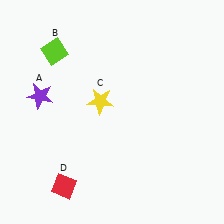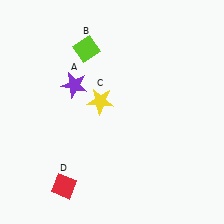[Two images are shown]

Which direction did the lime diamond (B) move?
The lime diamond (B) moved right.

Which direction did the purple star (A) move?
The purple star (A) moved right.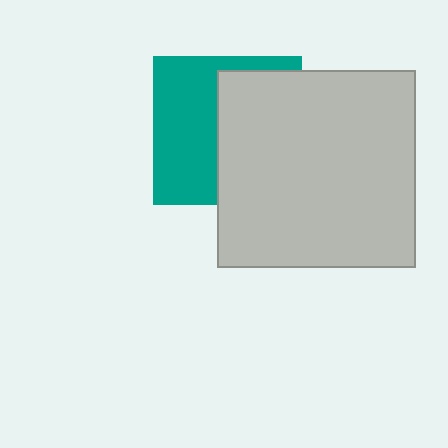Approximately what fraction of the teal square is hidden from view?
Roughly 51% of the teal square is hidden behind the light gray square.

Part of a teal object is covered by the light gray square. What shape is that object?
It is a square.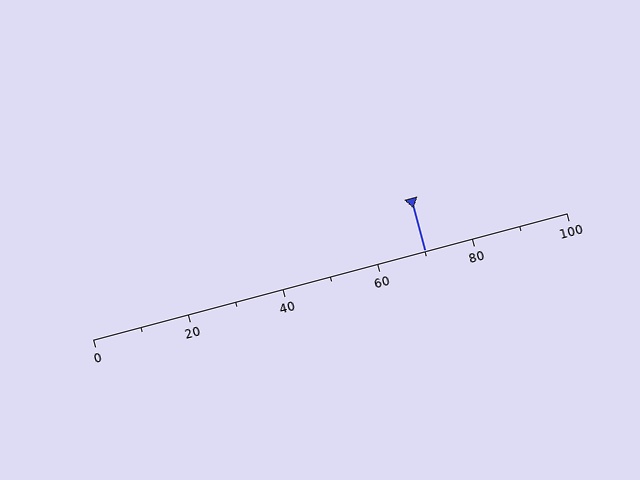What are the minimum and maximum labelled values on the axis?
The axis runs from 0 to 100.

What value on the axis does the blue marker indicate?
The marker indicates approximately 70.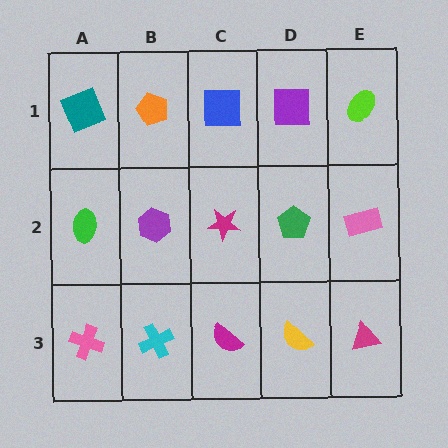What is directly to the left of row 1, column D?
A blue square.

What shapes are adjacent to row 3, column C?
A magenta star (row 2, column C), a cyan cross (row 3, column B), a yellow semicircle (row 3, column D).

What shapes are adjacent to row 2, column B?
An orange pentagon (row 1, column B), a cyan cross (row 3, column B), a green ellipse (row 2, column A), a magenta star (row 2, column C).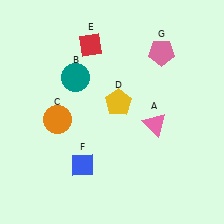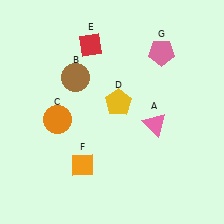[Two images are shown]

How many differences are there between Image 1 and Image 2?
There are 2 differences between the two images.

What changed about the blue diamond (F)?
In Image 1, F is blue. In Image 2, it changed to orange.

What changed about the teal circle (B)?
In Image 1, B is teal. In Image 2, it changed to brown.